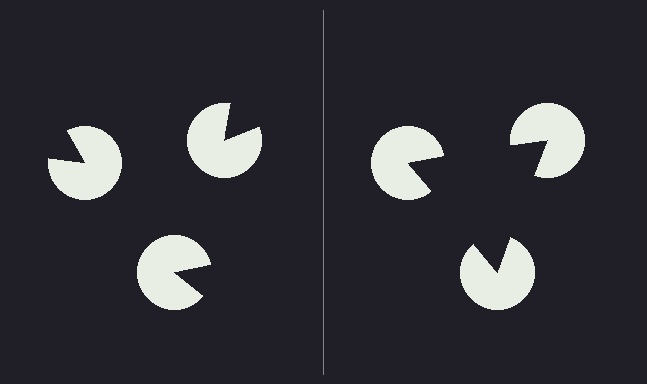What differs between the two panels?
The pac-man discs are positioned identically on both sides; only the wedge orientations differ. On the right they align to a triangle; on the left they are misaligned.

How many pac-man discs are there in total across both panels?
6 — 3 on each side.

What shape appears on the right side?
An illusory triangle.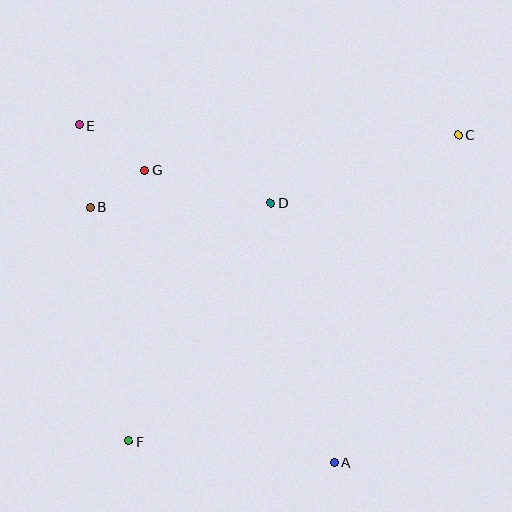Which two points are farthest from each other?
Points C and F are farthest from each other.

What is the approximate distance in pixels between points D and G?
The distance between D and G is approximately 130 pixels.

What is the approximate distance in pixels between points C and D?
The distance between C and D is approximately 199 pixels.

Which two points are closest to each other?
Points B and G are closest to each other.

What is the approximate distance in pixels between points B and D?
The distance between B and D is approximately 181 pixels.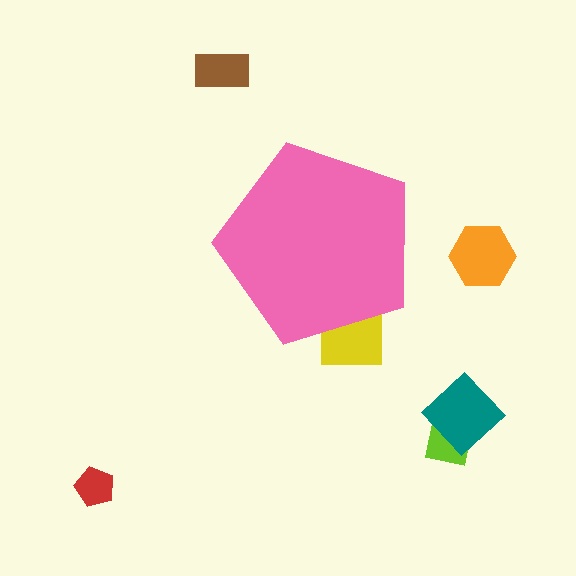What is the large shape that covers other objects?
A pink pentagon.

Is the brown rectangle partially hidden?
No, the brown rectangle is fully visible.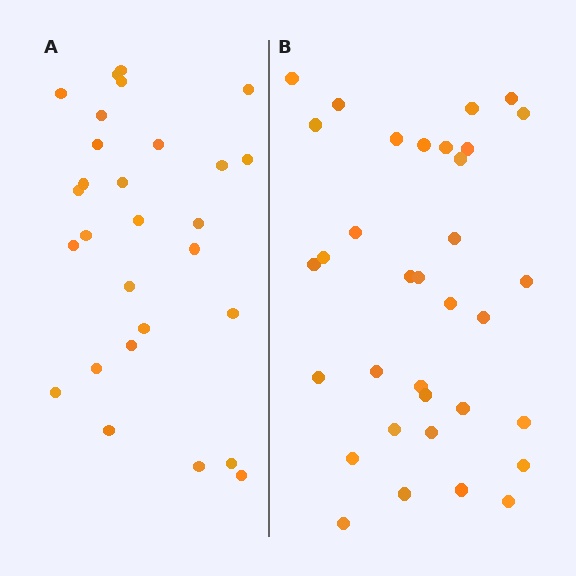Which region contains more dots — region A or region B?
Region B (the right region) has more dots.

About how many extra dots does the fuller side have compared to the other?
Region B has about 6 more dots than region A.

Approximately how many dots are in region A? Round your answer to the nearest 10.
About 30 dots. (The exact count is 28, which rounds to 30.)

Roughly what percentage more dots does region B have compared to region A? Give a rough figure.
About 20% more.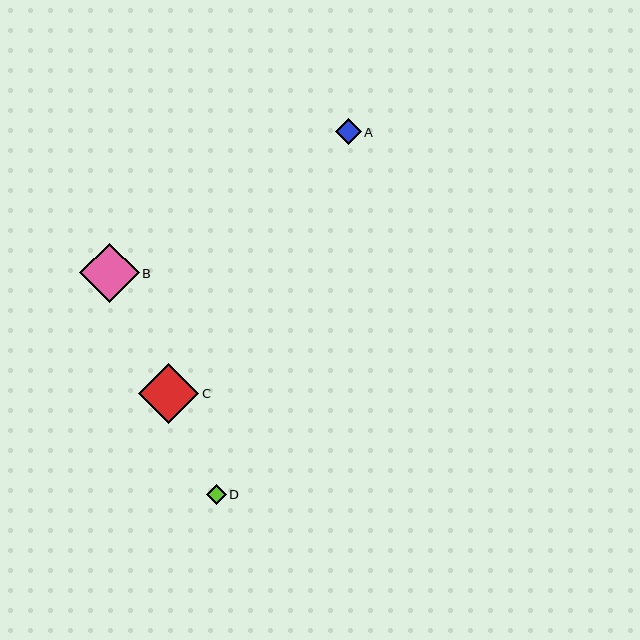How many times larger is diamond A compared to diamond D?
Diamond A is approximately 1.3 times the size of diamond D.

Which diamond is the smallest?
Diamond D is the smallest with a size of approximately 20 pixels.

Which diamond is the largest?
Diamond C is the largest with a size of approximately 60 pixels.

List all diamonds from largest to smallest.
From largest to smallest: C, B, A, D.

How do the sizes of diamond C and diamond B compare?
Diamond C and diamond B are approximately the same size.